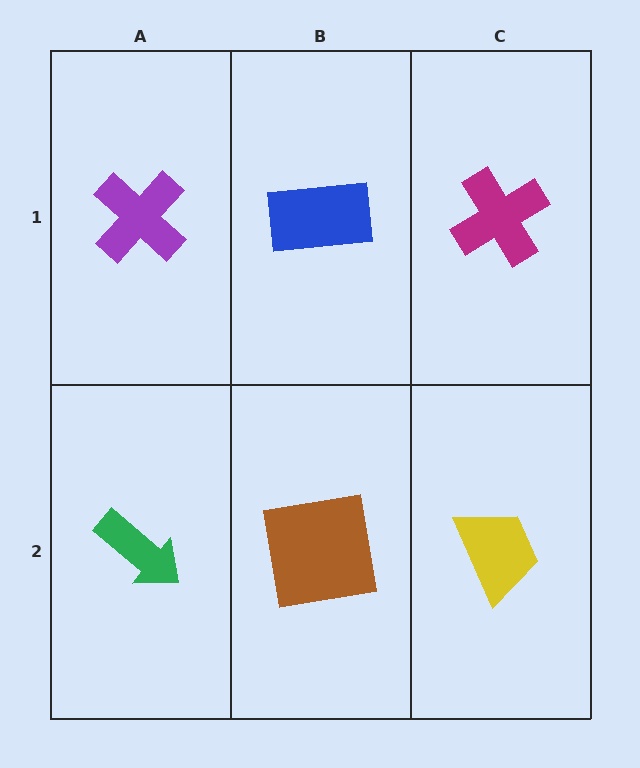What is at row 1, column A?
A purple cross.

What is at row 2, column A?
A green arrow.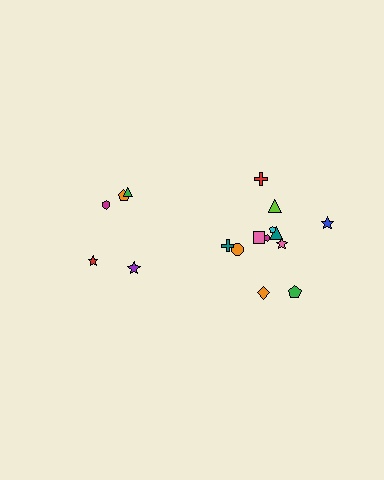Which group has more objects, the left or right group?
The right group.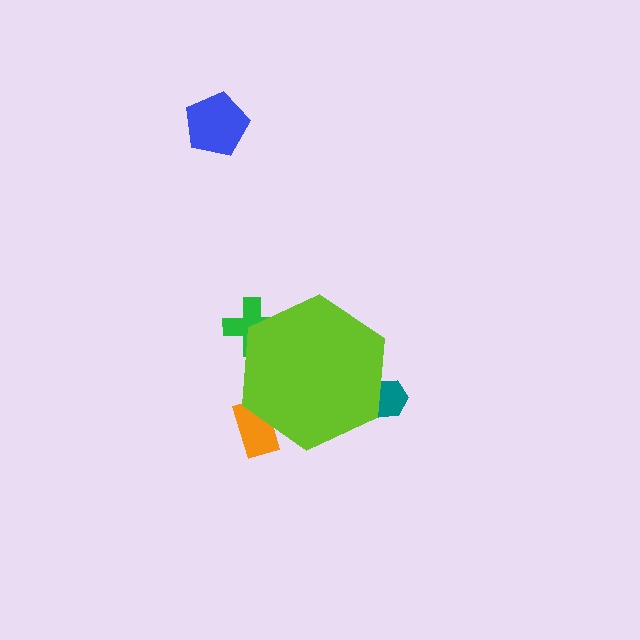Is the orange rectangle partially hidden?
Yes, the orange rectangle is partially hidden behind the lime hexagon.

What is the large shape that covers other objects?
A lime hexagon.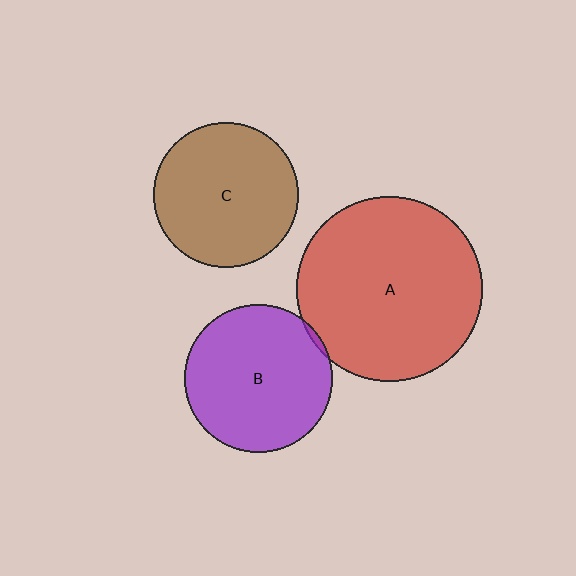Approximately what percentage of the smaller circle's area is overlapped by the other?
Approximately 5%.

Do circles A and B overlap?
Yes.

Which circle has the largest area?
Circle A (red).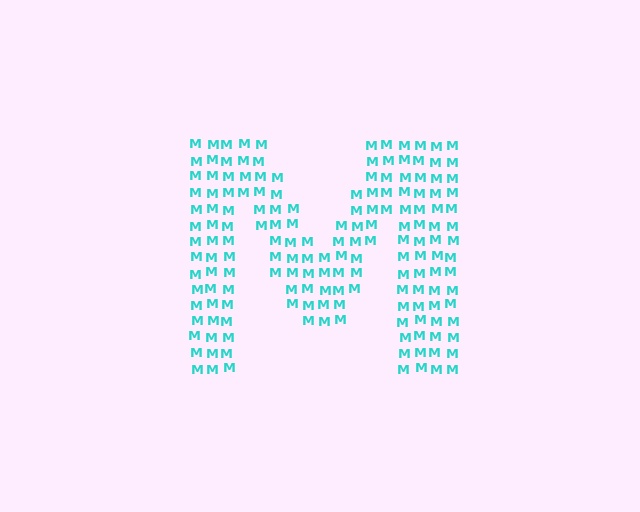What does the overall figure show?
The overall figure shows the letter M.